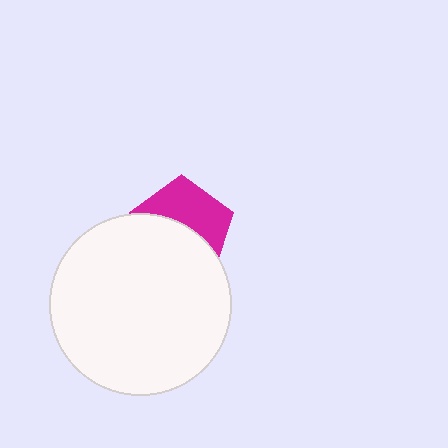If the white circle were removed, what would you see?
You would see the complete magenta pentagon.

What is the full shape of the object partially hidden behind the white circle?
The partially hidden object is a magenta pentagon.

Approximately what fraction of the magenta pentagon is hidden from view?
Roughly 52% of the magenta pentagon is hidden behind the white circle.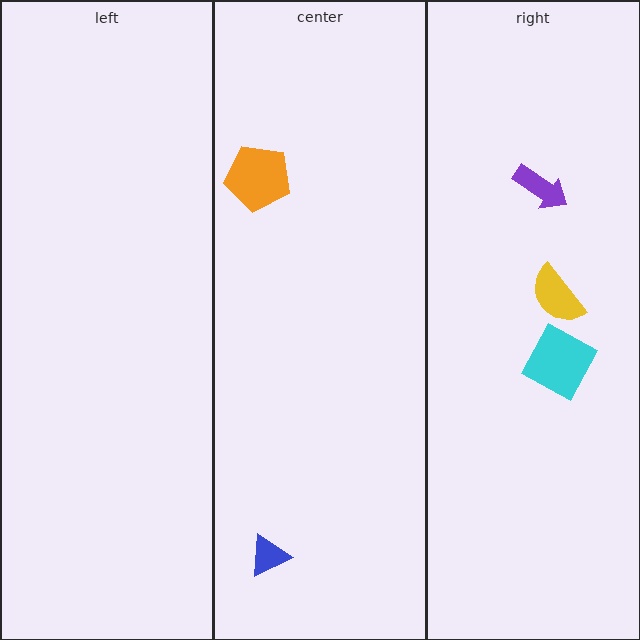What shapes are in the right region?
The purple arrow, the yellow semicircle, the cyan square.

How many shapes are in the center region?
2.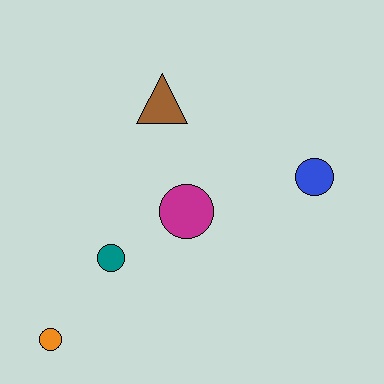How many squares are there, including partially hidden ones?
There are no squares.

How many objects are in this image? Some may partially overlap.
There are 5 objects.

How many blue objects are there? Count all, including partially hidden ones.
There is 1 blue object.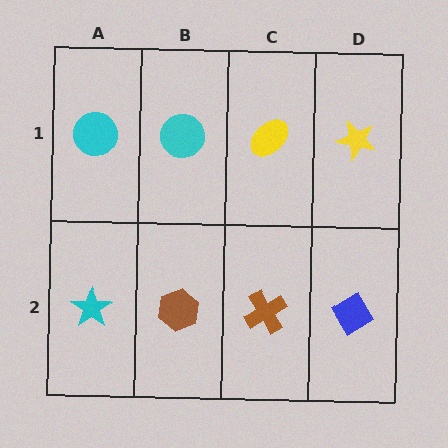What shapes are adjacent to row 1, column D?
A blue diamond (row 2, column D), a yellow ellipse (row 1, column C).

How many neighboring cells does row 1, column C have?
3.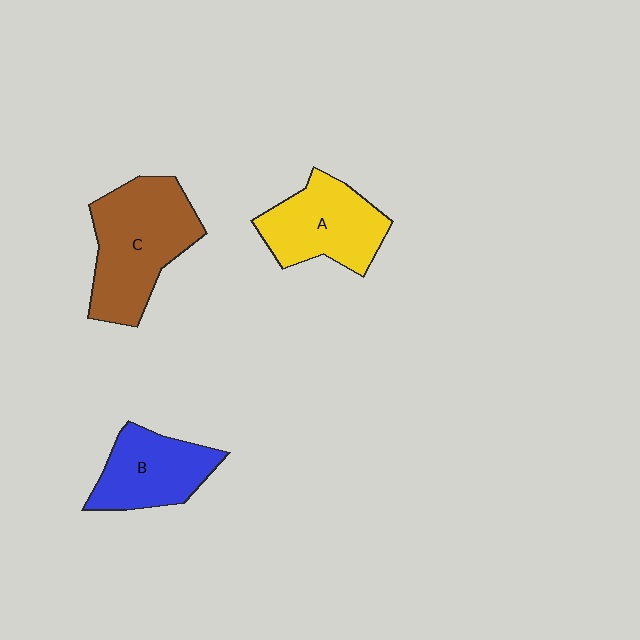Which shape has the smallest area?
Shape B (blue).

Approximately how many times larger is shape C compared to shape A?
Approximately 1.3 times.